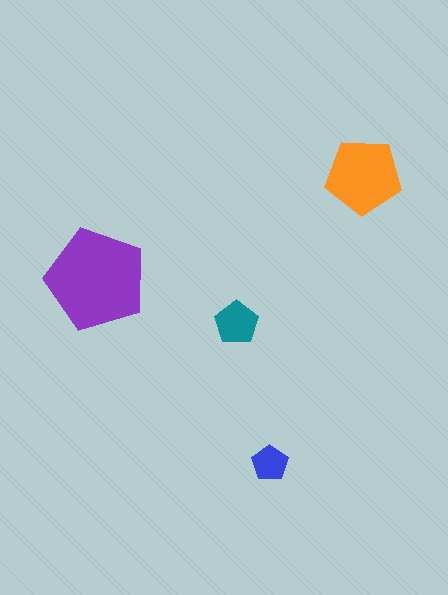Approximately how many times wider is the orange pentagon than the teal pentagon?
About 1.5 times wider.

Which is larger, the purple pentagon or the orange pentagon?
The purple one.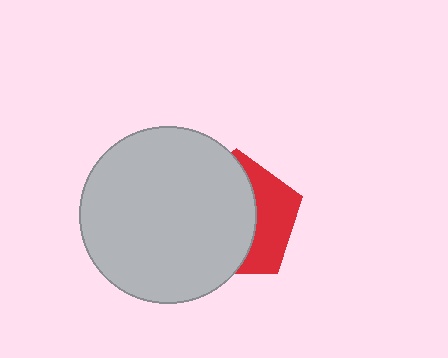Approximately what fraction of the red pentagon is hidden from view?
Roughly 63% of the red pentagon is hidden behind the light gray circle.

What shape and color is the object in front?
The object in front is a light gray circle.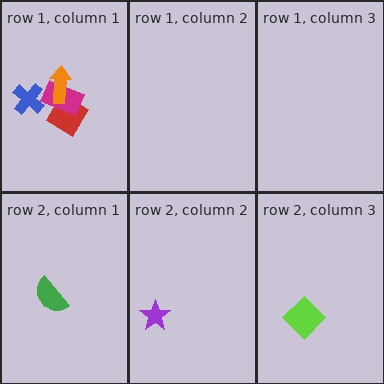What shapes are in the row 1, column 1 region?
The red diamond, the blue cross, the magenta rectangle, the orange arrow.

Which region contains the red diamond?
The row 1, column 1 region.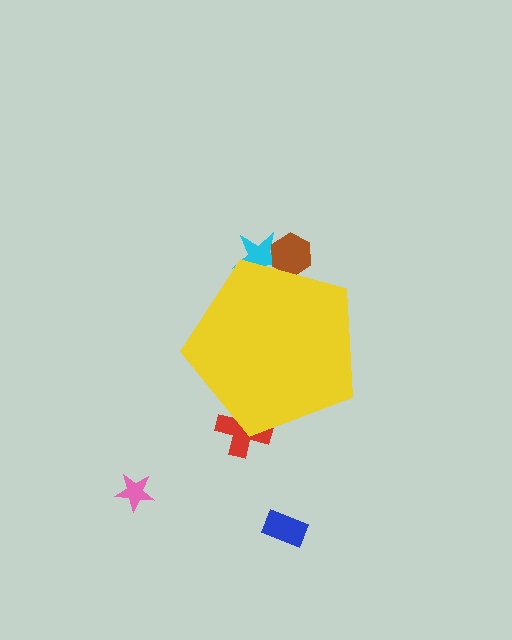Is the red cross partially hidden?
Yes, the red cross is partially hidden behind the yellow pentagon.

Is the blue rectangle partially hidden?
No, the blue rectangle is fully visible.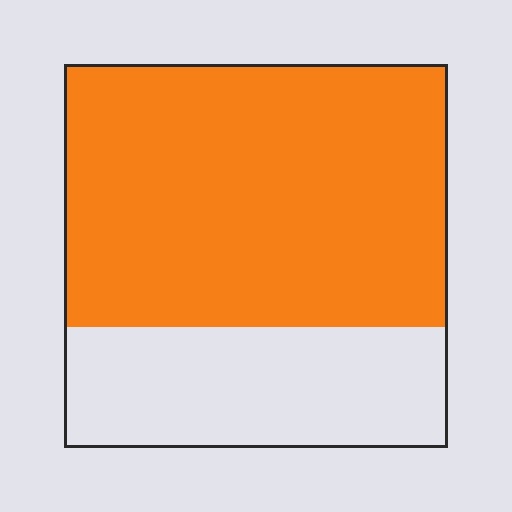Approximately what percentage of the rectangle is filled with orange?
Approximately 70%.